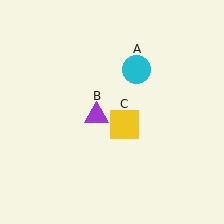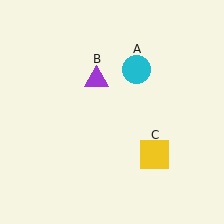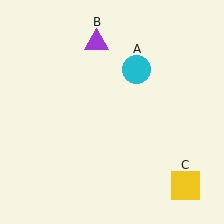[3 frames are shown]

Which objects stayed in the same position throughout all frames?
Cyan circle (object A) remained stationary.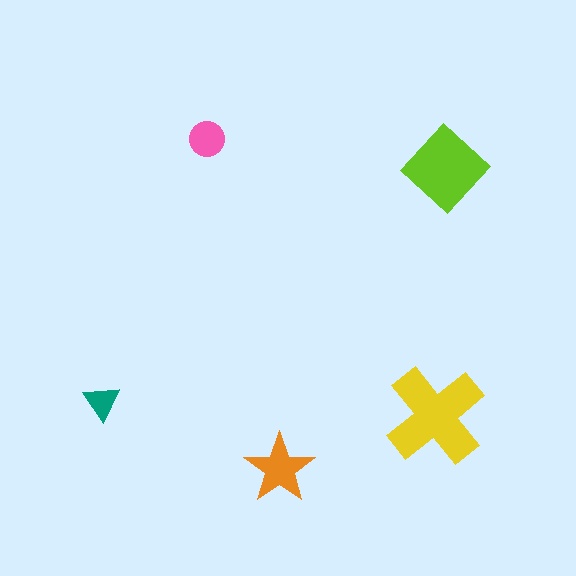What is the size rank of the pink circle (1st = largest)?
4th.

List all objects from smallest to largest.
The teal triangle, the pink circle, the orange star, the lime diamond, the yellow cross.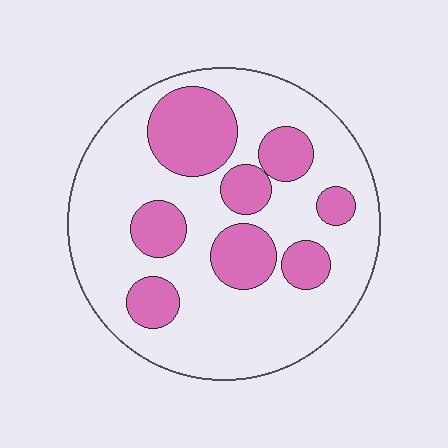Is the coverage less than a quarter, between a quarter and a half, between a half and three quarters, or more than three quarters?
Between a quarter and a half.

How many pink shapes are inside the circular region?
8.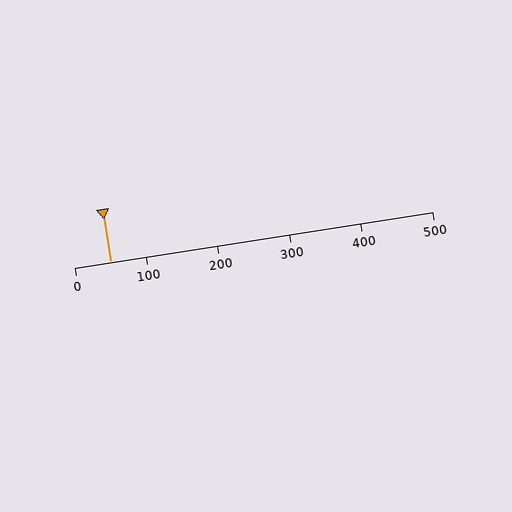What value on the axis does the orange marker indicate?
The marker indicates approximately 50.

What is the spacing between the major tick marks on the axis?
The major ticks are spaced 100 apart.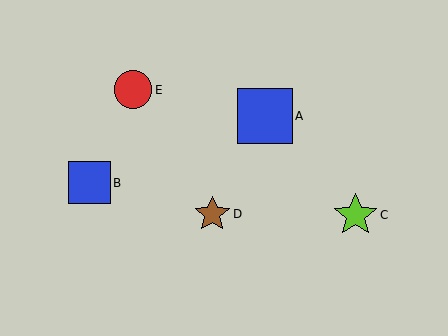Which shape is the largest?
The blue square (labeled A) is the largest.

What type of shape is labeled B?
Shape B is a blue square.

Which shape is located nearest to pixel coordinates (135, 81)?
The red circle (labeled E) at (133, 90) is nearest to that location.